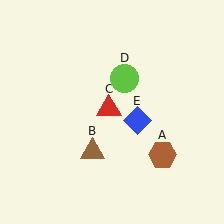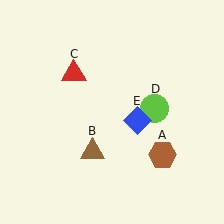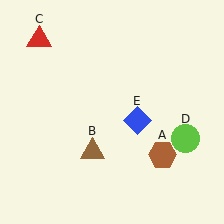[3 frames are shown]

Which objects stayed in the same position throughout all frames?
Brown hexagon (object A) and brown triangle (object B) and blue diamond (object E) remained stationary.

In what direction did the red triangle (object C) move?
The red triangle (object C) moved up and to the left.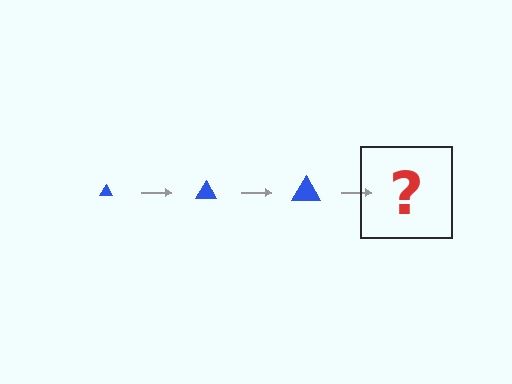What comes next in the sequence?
The next element should be a blue triangle, larger than the previous one.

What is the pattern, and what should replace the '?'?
The pattern is that the triangle gets progressively larger each step. The '?' should be a blue triangle, larger than the previous one.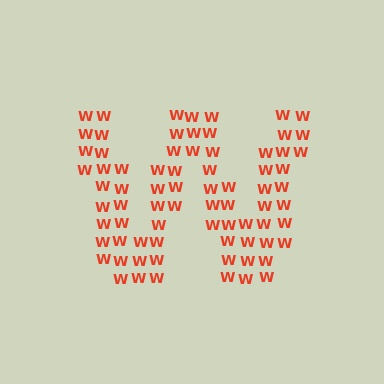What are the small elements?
The small elements are letter W's.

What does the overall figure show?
The overall figure shows the letter W.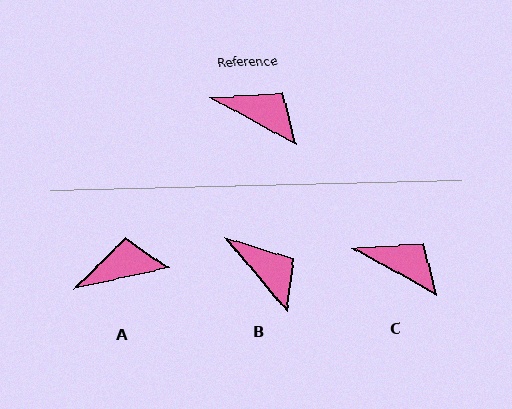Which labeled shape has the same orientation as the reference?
C.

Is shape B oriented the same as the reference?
No, it is off by about 21 degrees.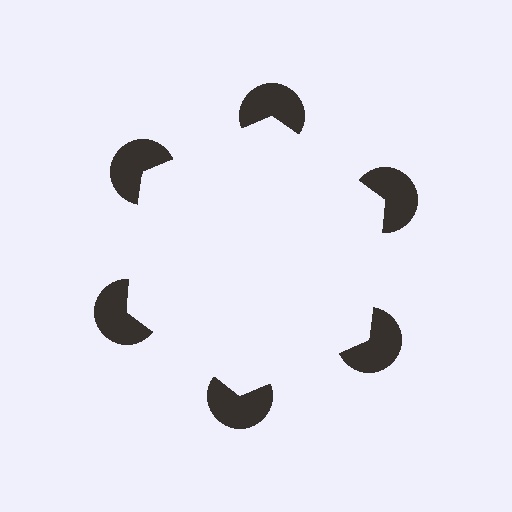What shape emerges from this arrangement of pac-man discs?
An illusory hexagon — its edges are inferred from the aligned wedge cuts in the pac-man discs, not physically drawn.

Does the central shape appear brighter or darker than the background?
It typically appears slightly brighter than the background, even though no actual brightness change is drawn.